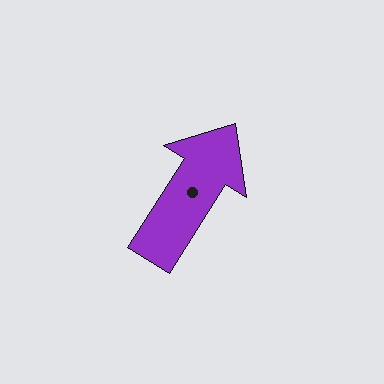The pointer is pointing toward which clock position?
Roughly 1 o'clock.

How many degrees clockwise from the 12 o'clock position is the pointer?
Approximately 32 degrees.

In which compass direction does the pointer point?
Northeast.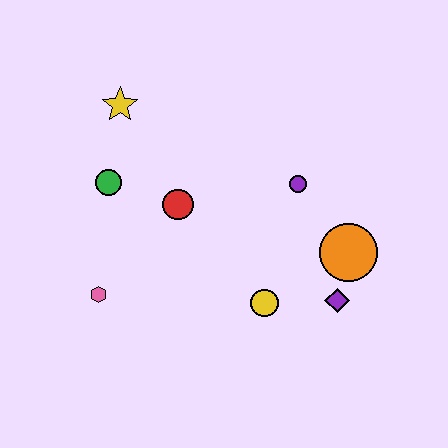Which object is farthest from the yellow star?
The purple diamond is farthest from the yellow star.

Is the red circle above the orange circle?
Yes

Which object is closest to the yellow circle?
The purple diamond is closest to the yellow circle.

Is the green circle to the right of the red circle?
No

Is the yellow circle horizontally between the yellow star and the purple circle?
Yes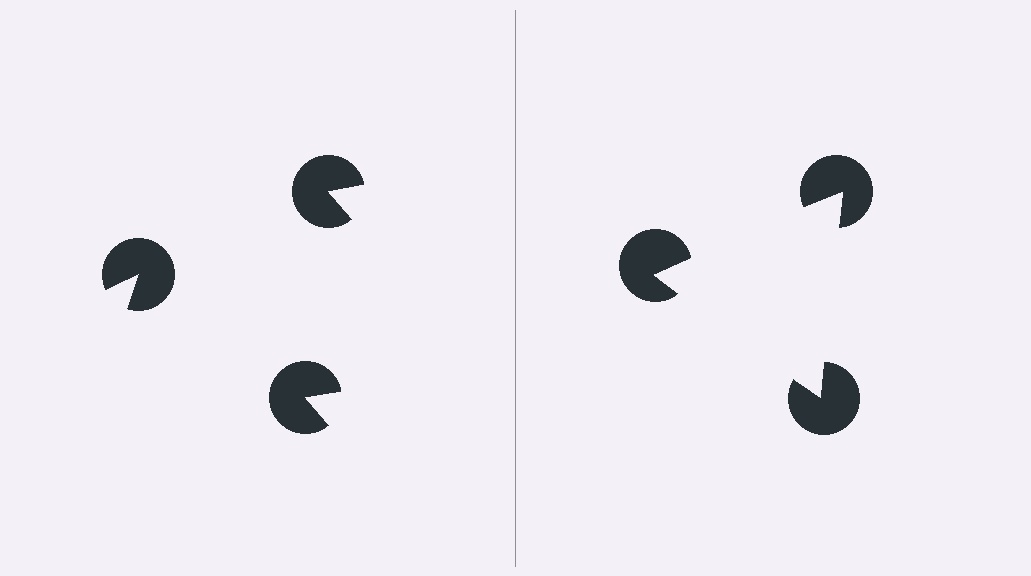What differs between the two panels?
The pac-man discs are positioned identically on both sides; only the wedge orientations differ. On the right they align to a triangle; on the left they are misaligned.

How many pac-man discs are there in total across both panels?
6 — 3 on each side.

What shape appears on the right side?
An illusory triangle.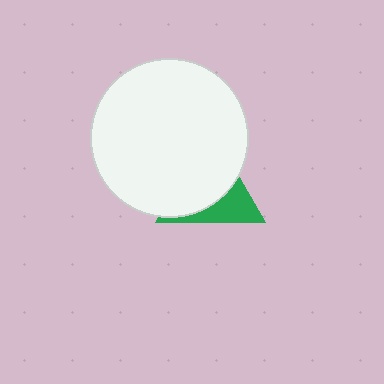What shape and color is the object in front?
The object in front is a white circle.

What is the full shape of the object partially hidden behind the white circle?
The partially hidden object is a green triangle.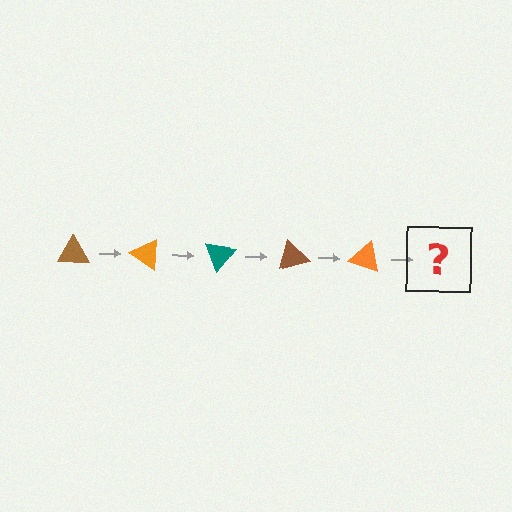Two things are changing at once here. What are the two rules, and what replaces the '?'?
The two rules are that it rotates 35 degrees each step and the color cycles through brown, orange, and teal. The '?' should be a teal triangle, rotated 175 degrees from the start.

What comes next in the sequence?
The next element should be a teal triangle, rotated 175 degrees from the start.